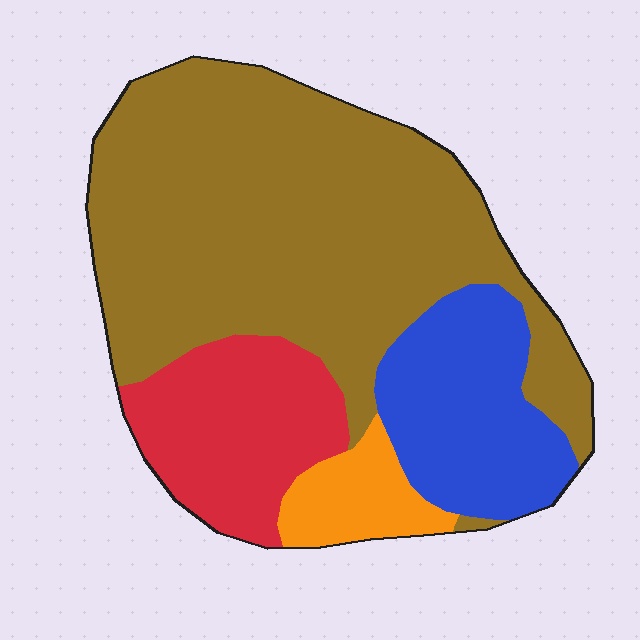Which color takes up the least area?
Orange, at roughly 5%.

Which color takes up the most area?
Brown, at roughly 60%.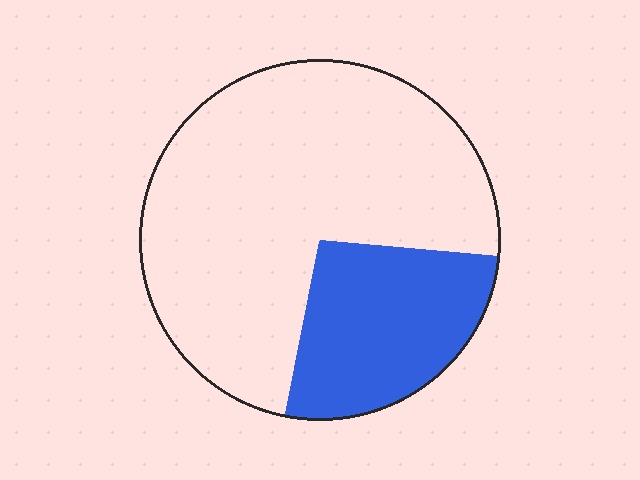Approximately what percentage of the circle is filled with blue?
Approximately 25%.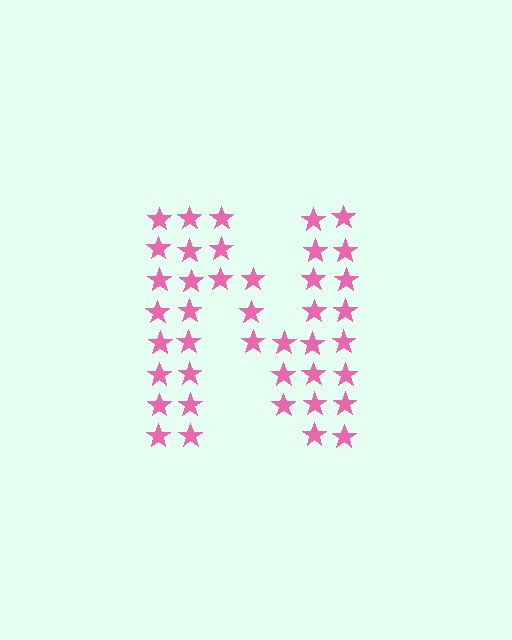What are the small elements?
The small elements are stars.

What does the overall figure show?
The overall figure shows the letter N.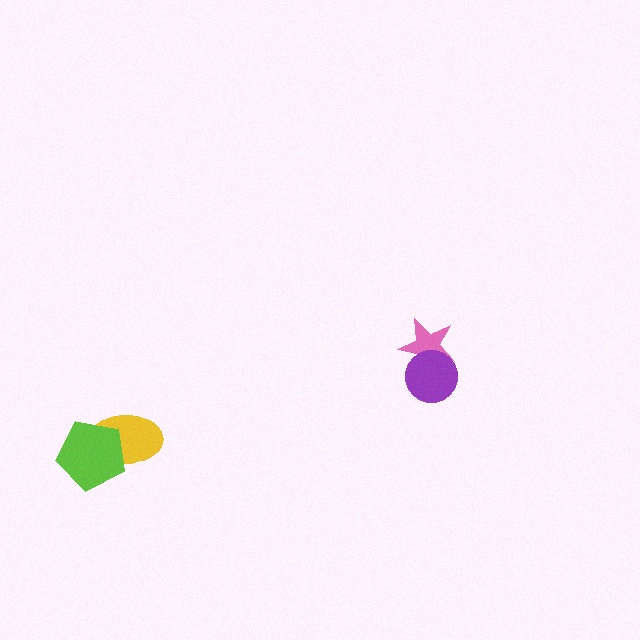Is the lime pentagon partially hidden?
No, no other shape covers it.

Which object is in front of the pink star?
The purple circle is in front of the pink star.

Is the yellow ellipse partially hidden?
Yes, it is partially covered by another shape.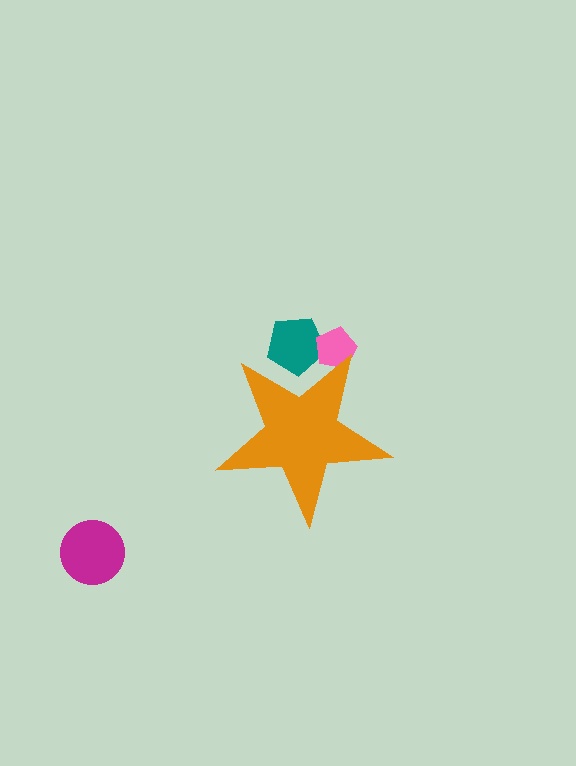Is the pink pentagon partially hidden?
Yes, the pink pentagon is partially hidden behind the orange star.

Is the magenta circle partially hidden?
No, the magenta circle is fully visible.